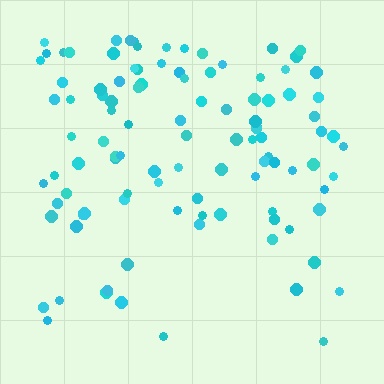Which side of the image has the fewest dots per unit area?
The bottom.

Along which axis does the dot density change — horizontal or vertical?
Vertical.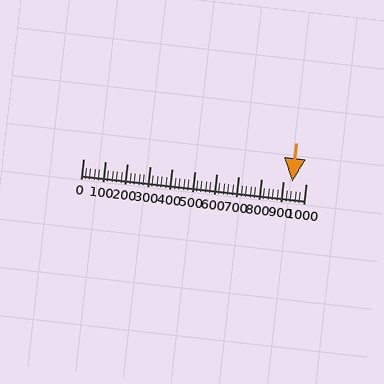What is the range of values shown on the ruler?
The ruler shows values from 0 to 1000.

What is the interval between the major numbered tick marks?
The major tick marks are spaced 100 units apart.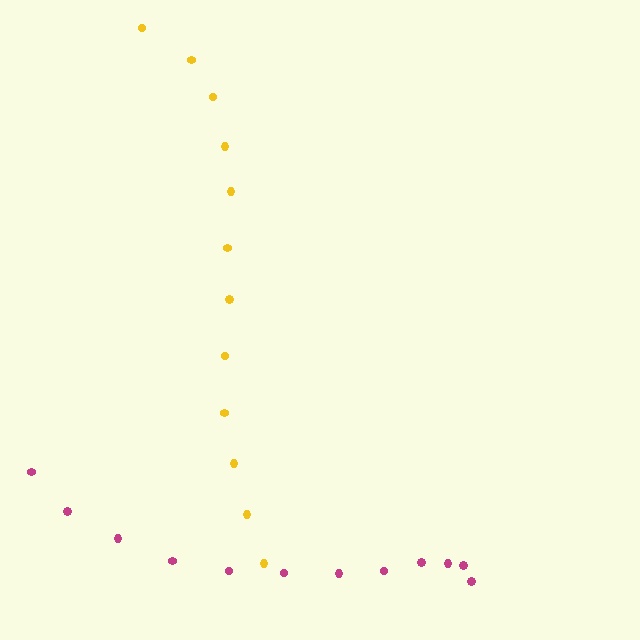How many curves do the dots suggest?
There are 2 distinct paths.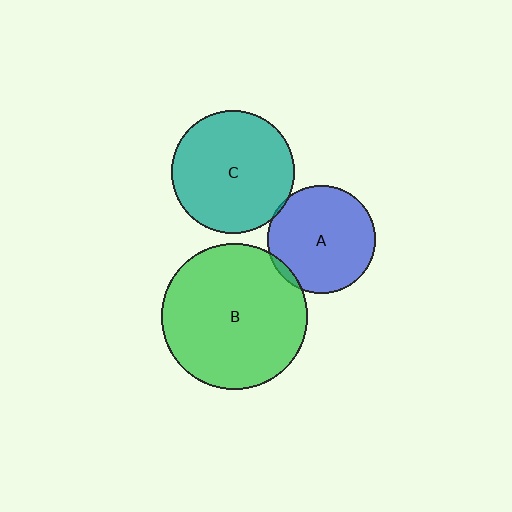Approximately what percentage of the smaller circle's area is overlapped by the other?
Approximately 5%.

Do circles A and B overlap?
Yes.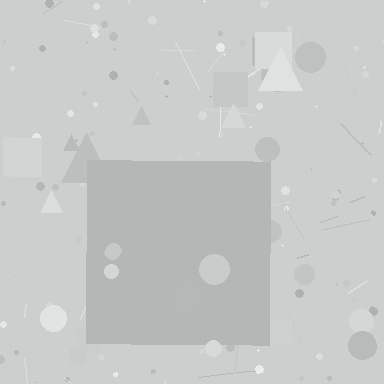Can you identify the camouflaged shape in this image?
The camouflaged shape is a square.